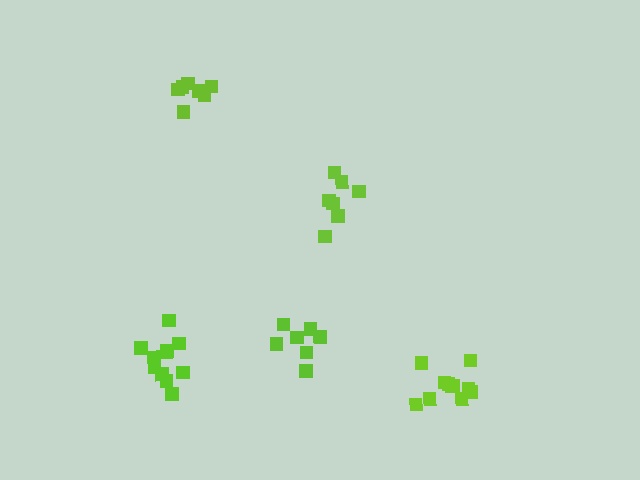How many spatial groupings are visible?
There are 5 spatial groupings.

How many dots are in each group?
Group 1: 8 dots, Group 2: 8 dots, Group 3: 11 dots, Group 4: 7 dots, Group 5: 11 dots (45 total).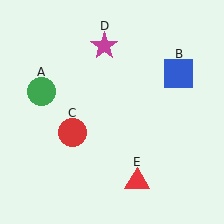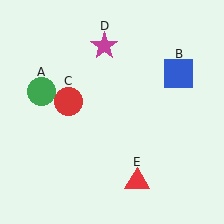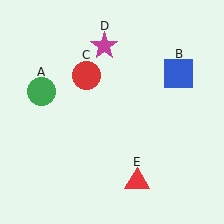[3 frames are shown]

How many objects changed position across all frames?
1 object changed position: red circle (object C).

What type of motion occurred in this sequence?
The red circle (object C) rotated clockwise around the center of the scene.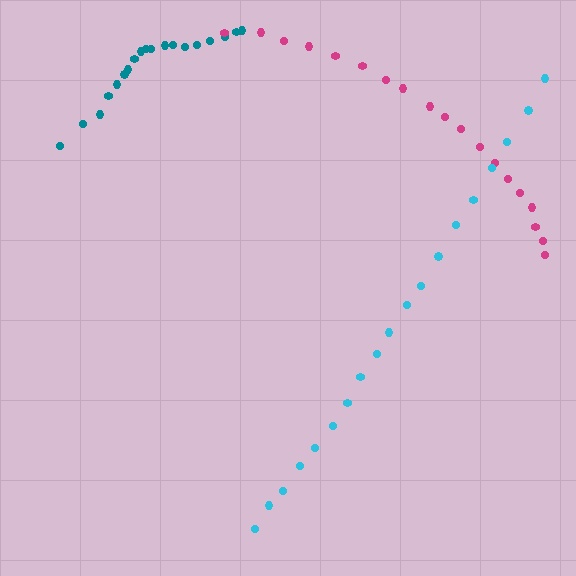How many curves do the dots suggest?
There are 3 distinct paths.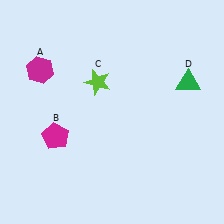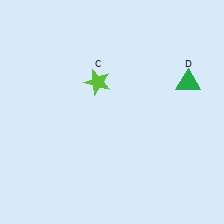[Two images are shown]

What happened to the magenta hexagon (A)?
The magenta hexagon (A) was removed in Image 2. It was in the top-left area of Image 1.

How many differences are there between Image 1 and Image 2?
There are 2 differences between the two images.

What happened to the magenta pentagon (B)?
The magenta pentagon (B) was removed in Image 2. It was in the bottom-left area of Image 1.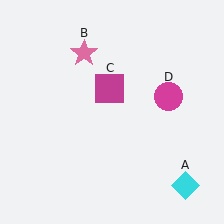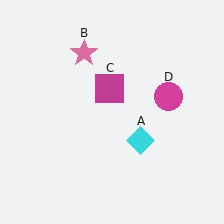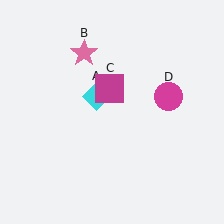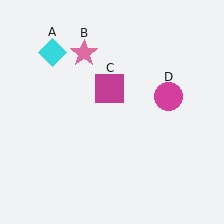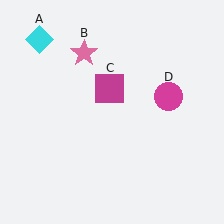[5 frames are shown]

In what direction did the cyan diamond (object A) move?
The cyan diamond (object A) moved up and to the left.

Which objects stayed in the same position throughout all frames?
Pink star (object B) and magenta square (object C) and magenta circle (object D) remained stationary.